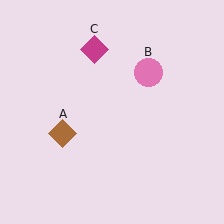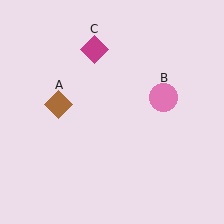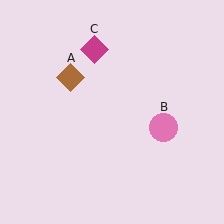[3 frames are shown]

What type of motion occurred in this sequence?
The brown diamond (object A), pink circle (object B) rotated clockwise around the center of the scene.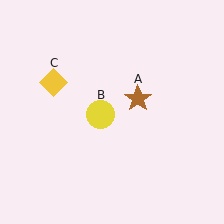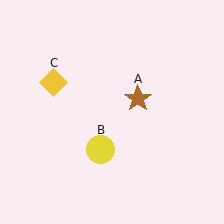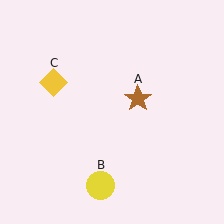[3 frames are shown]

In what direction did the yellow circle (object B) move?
The yellow circle (object B) moved down.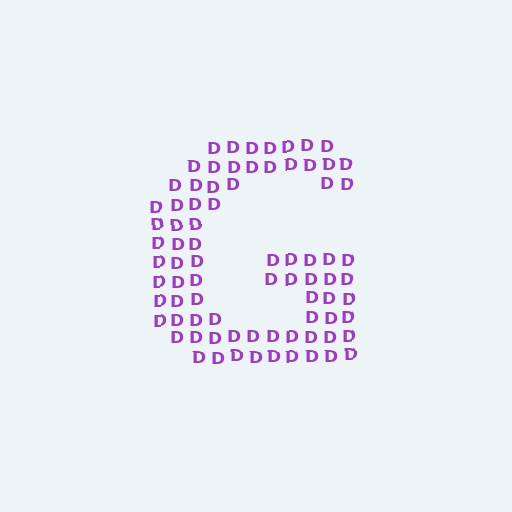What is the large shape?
The large shape is the letter G.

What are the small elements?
The small elements are letter D's.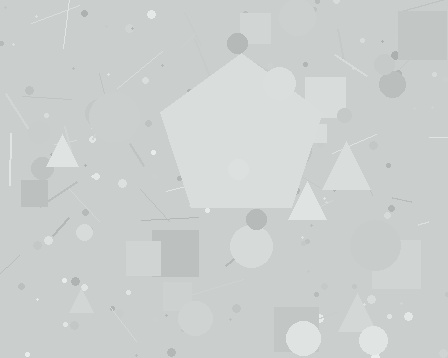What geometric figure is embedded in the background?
A pentagon is embedded in the background.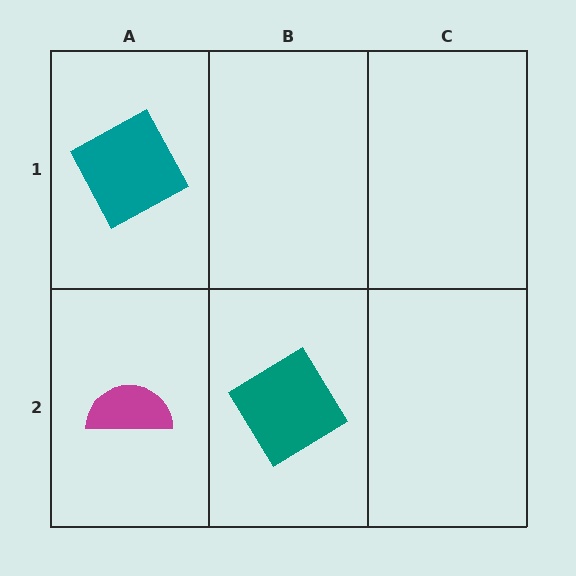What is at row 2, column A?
A magenta semicircle.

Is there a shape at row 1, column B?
No, that cell is empty.